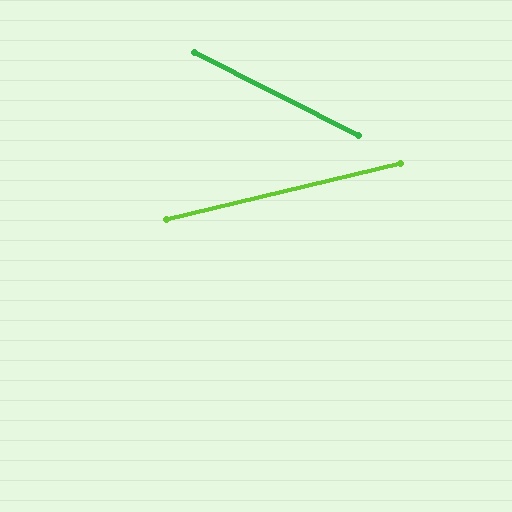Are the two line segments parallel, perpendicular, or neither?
Neither parallel nor perpendicular — they differ by about 40°.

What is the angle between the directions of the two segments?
Approximately 40 degrees.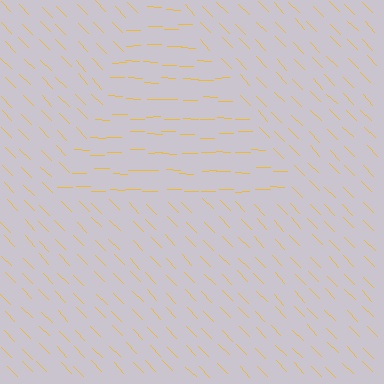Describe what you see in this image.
The image is filled with small yellow line segments. A triangle region in the image has lines oriented differently from the surrounding lines, creating a visible texture boundary.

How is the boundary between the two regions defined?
The boundary is defined purely by a change in line orientation (approximately 45 degrees difference). All lines are the same color and thickness.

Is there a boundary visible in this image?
Yes, there is a texture boundary formed by a change in line orientation.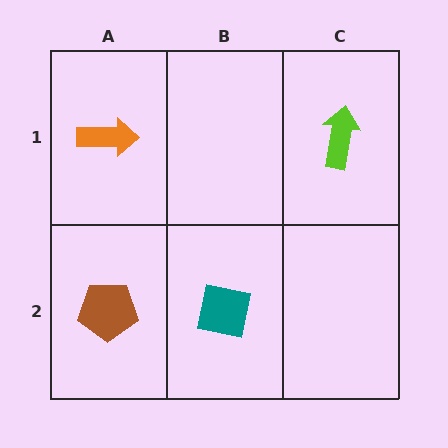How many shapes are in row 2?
2 shapes.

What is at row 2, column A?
A brown pentagon.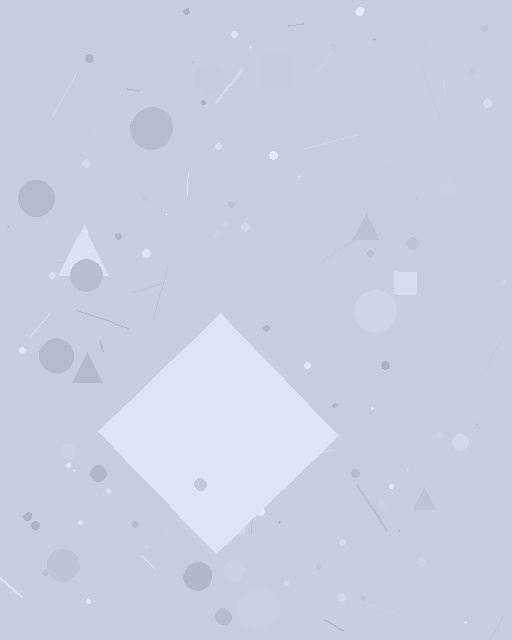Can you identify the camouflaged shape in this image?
The camouflaged shape is a diamond.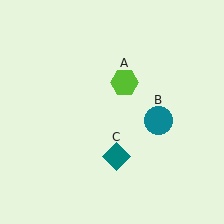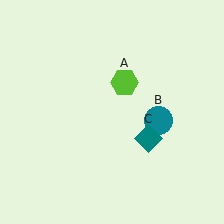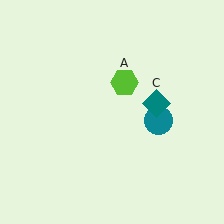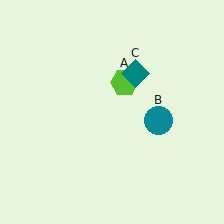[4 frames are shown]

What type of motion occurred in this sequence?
The teal diamond (object C) rotated counterclockwise around the center of the scene.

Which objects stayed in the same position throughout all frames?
Lime hexagon (object A) and teal circle (object B) remained stationary.